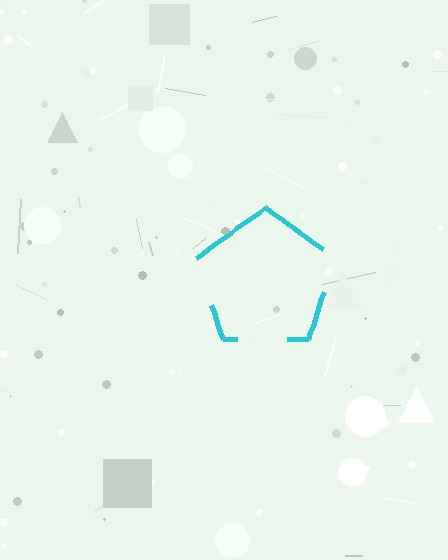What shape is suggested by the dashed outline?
The dashed outline suggests a pentagon.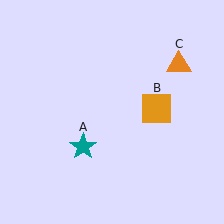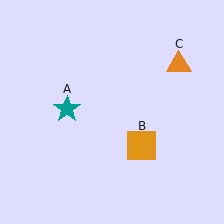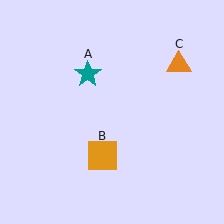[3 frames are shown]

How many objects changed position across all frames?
2 objects changed position: teal star (object A), orange square (object B).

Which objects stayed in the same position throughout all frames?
Orange triangle (object C) remained stationary.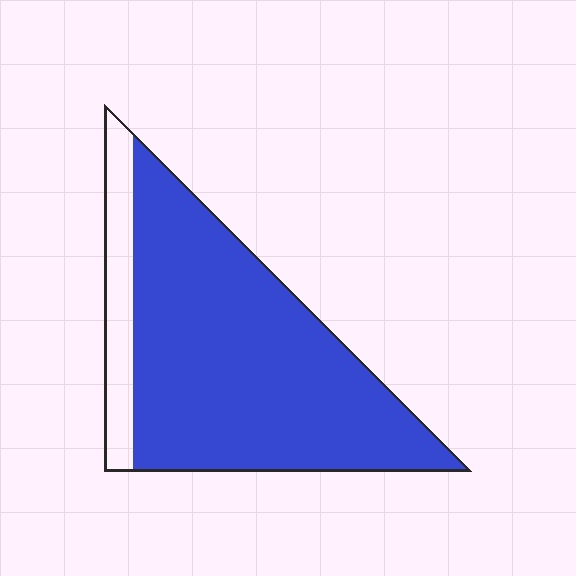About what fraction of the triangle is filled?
About five sixths (5/6).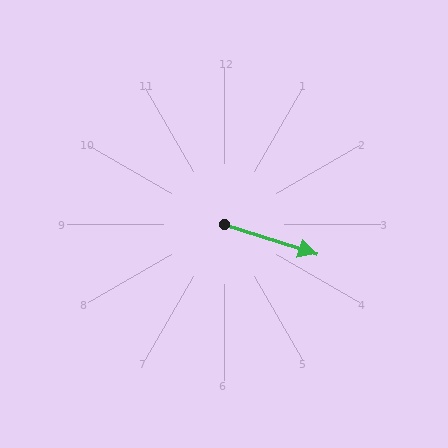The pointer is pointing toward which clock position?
Roughly 4 o'clock.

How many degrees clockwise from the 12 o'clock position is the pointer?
Approximately 108 degrees.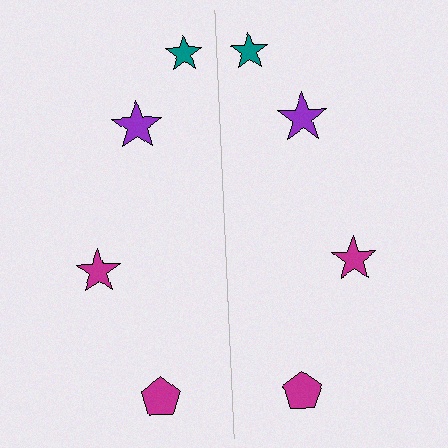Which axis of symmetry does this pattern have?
The pattern has a vertical axis of symmetry running through the center of the image.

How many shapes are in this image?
There are 8 shapes in this image.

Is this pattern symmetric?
Yes, this pattern has bilateral (reflection) symmetry.